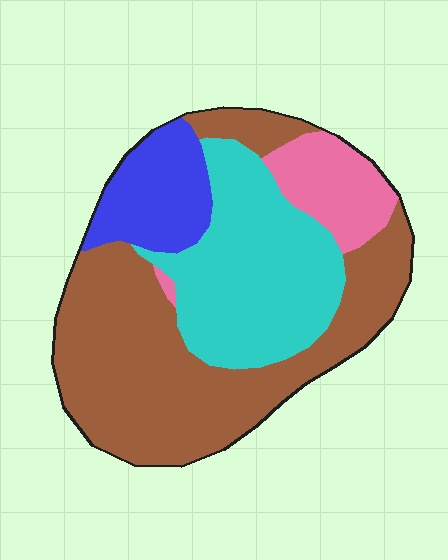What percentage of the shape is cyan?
Cyan takes up between a sixth and a third of the shape.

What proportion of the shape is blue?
Blue takes up less than a sixth of the shape.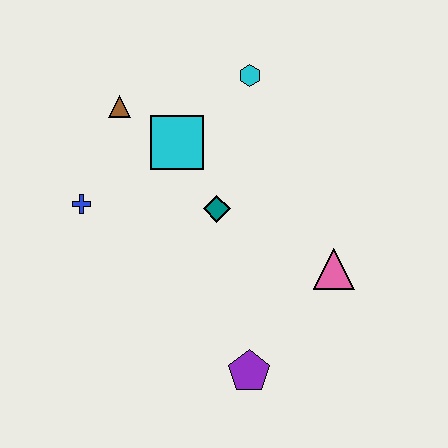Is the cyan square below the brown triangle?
Yes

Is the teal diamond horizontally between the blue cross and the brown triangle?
No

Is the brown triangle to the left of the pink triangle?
Yes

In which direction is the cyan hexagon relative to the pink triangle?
The cyan hexagon is above the pink triangle.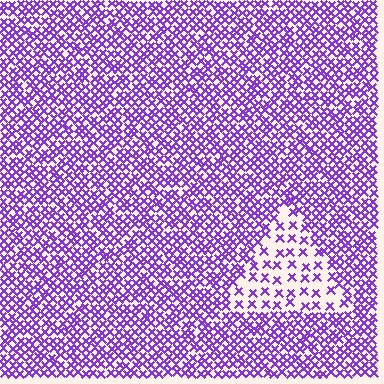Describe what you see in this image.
The image contains small purple elements arranged at two different densities. A triangle-shaped region is visible where the elements are less densely packed than the surrounding area.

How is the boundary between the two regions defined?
The boundary is defined by a change in element density (approximately 2.5x ratio). All elements are the same color, size, and shape.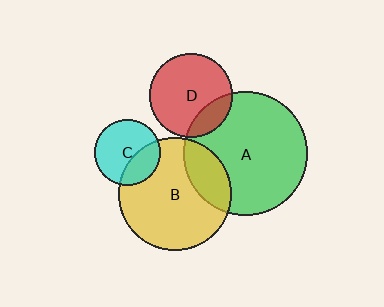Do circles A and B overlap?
Yes.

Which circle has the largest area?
Circle A (green).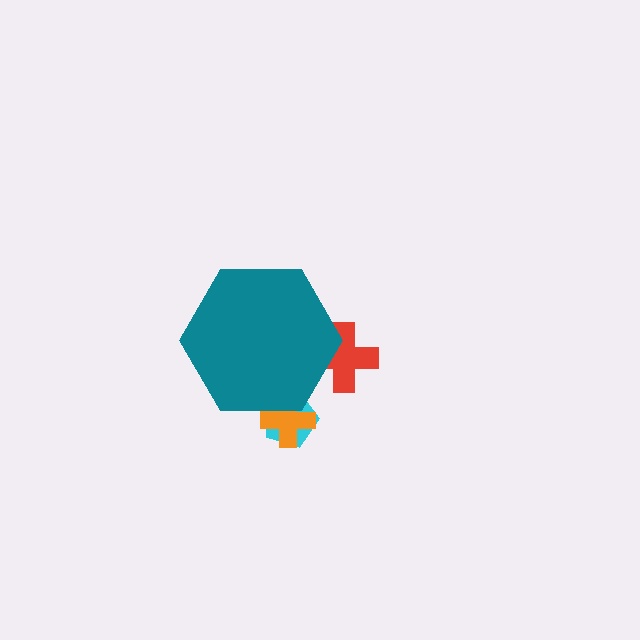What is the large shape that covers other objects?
A teal hexagon.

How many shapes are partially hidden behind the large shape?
3 shapes are partially hidden.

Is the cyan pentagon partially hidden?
Yes, the cyan pentagon is partially hidden behind the teal hexagon.